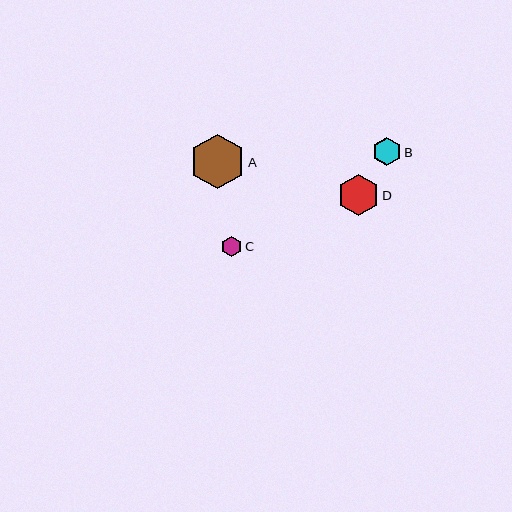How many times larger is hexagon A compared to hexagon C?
Hexagon A is approximately 2.6 times the size of hexagon C.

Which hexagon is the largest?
Hexagon A is the largest with a size of approximately 55 pixels.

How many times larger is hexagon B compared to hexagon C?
Hexagon B is approximately 1.4 times the size of hexagon C.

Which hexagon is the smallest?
Hexagon C is the smallest with a size of approximately 21 pixels.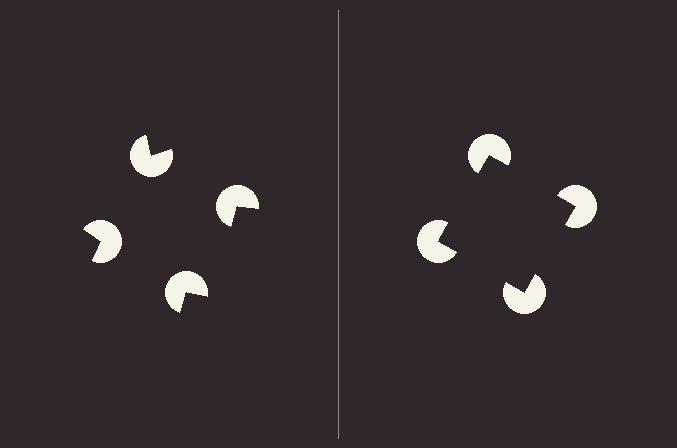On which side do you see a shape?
An illusory square appears on the right side. On the left side the wedge cuts are rotated, so no coherent shape forms.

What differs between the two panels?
The pac-man discs are positioned identically on both sides; only the wedge orientations differ. On the right they align to a square; on the left they are misaligned.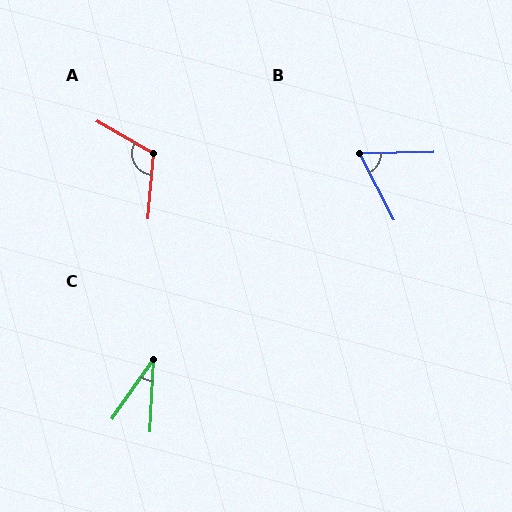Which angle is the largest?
A, at approximately 115 degrees.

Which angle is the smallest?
C, at approximately 33 degrees.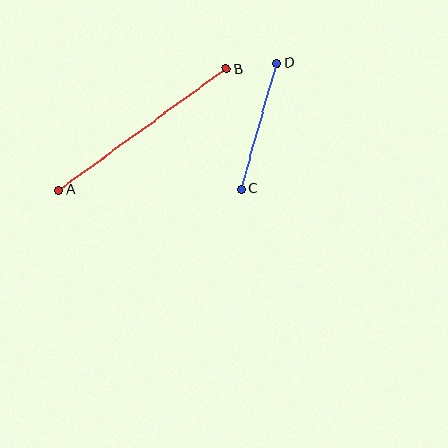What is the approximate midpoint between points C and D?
The midpoint is at approximately (259, 126) pixels.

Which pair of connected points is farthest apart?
Points A and B are farthest apart.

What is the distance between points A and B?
The distance is approximately 206 pixels.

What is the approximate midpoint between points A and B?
The midpoint is at approximately (143, 129) pixels.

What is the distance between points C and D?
The distance is approximately 131 pixels.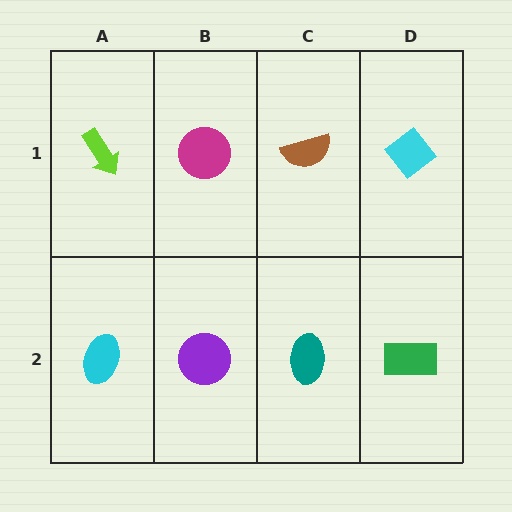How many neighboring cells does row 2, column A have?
2.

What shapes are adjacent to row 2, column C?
A brown semicircle (row 1, column C), a purple circle (row 2, column B), a green rectangle (row 2, column D).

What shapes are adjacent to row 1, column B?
A purple circle (row 2, column B), a lime arrow (row 1, column A), a brown semicircle (row 1, column C).